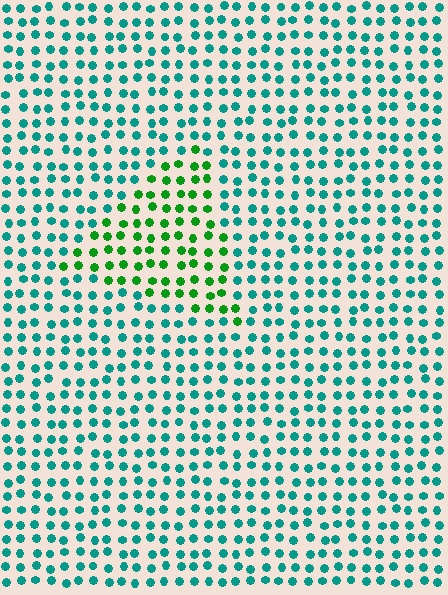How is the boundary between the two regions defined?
The boundary is defined purely by a slight shift in hue (about 48 degrees). Spacing, size, and orientation are identical on both sides.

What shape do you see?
I see a triangle.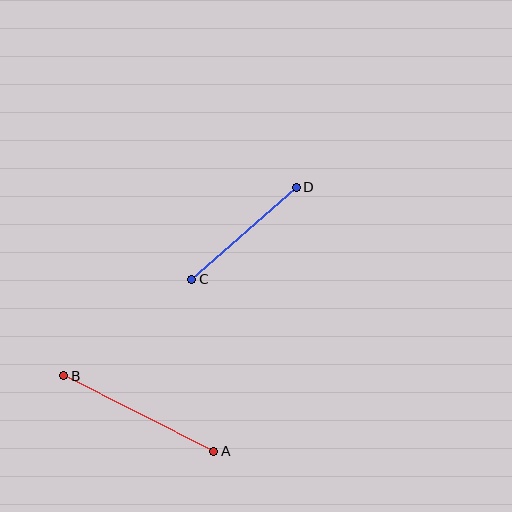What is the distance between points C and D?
The distance is approximately 139 pixels.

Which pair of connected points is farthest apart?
Points A and B are farthest apart.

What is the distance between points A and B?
The distance is approximately 168 pixels.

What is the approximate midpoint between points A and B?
The midpoint is at approximately (139, 414) pixels.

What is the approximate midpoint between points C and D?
The midpoint is at approximately (244, 233) pixels.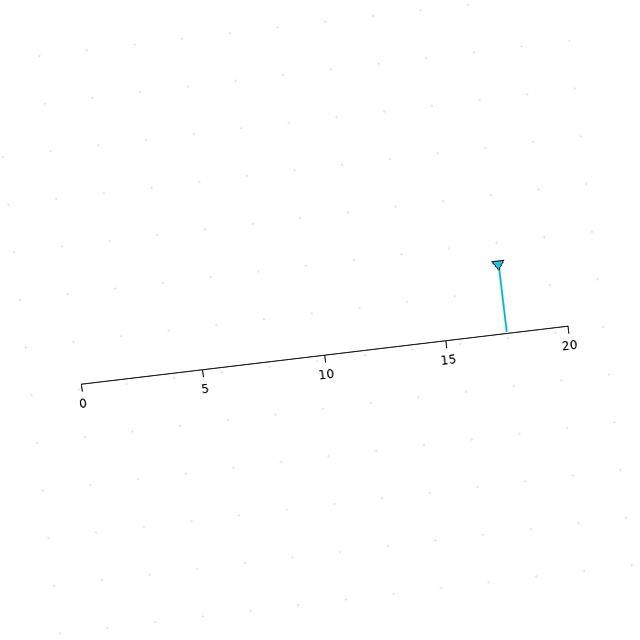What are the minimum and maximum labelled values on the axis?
The axis runs from 0 to 20.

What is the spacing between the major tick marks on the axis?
The major ticks are spaced 5 apart.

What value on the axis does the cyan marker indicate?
The marker indicates approximately 17.5.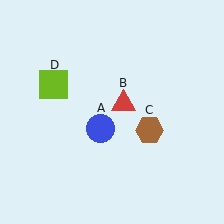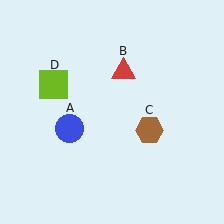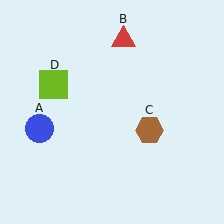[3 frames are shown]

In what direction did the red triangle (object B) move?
The red triangle (object B) moved up.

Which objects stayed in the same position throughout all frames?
Brown hexagon (object C) and lime square (object D) remained stationary.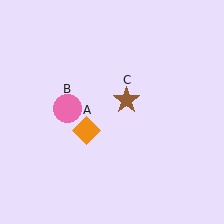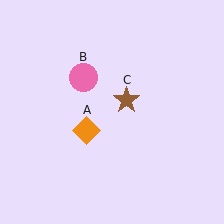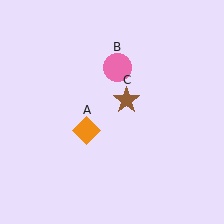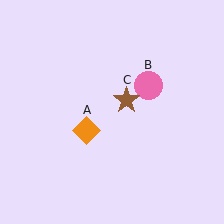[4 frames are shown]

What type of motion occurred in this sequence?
The pink circle (object B) rotated clockwise around the center of the scene.